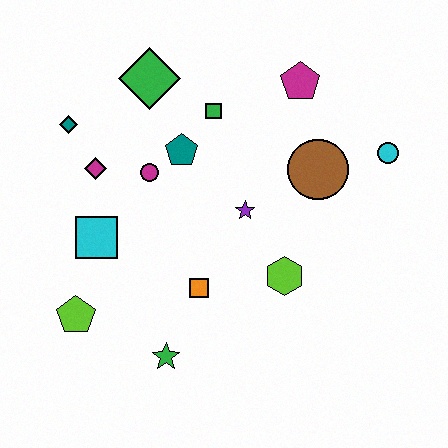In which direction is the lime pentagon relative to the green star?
The lime pentagon is to the left of the green star.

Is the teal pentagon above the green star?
Yes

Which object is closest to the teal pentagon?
The magenta circle is closest to the teal pentagon.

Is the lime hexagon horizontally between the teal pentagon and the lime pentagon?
No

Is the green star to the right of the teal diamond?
Yes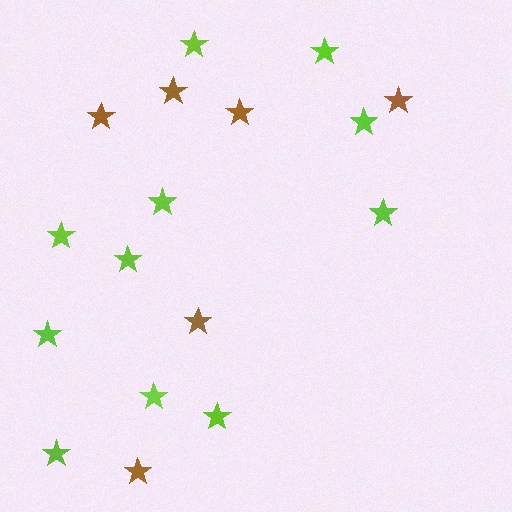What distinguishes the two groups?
There are 2 groups: one group of lime stars (11) and one group of brown stars (6).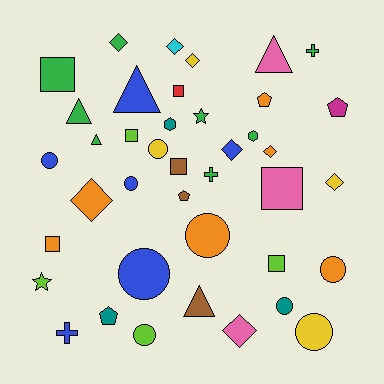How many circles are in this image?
There are 9 circles.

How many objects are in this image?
There are 40 objects.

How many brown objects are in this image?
There are 3 brown objects.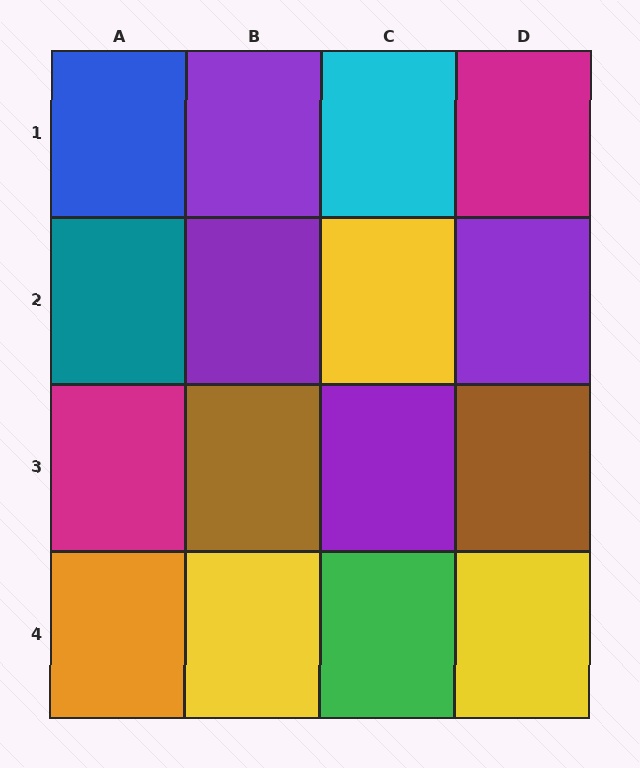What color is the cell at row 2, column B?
Purple.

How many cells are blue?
1 cell is blue.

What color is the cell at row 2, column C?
Yellow.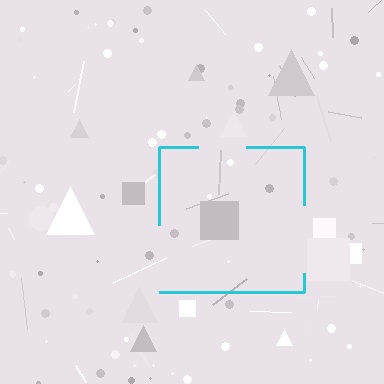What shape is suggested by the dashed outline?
The dashed outline suggests a square.